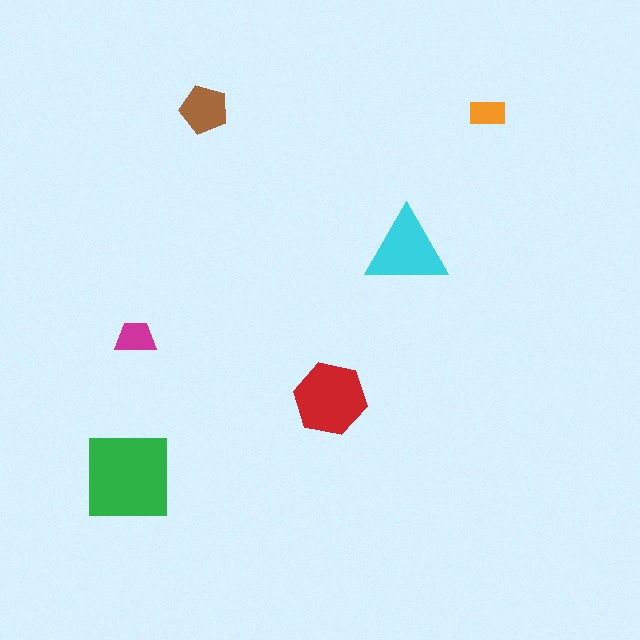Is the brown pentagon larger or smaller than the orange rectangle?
Larger.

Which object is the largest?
The green square.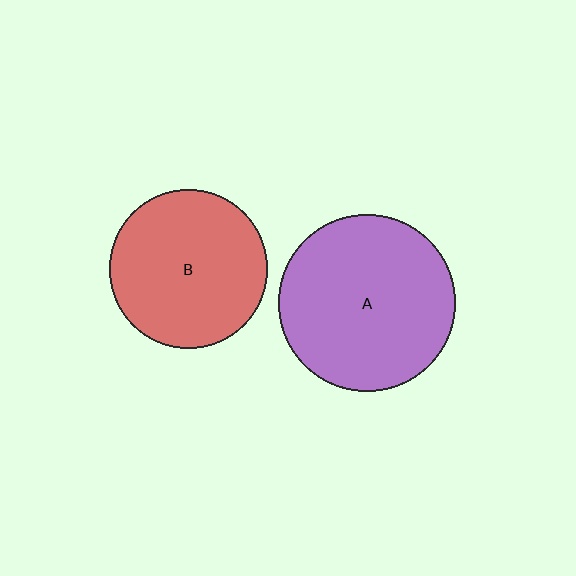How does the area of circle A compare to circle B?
Approximately 1.3 times.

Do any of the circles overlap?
No, none of the circles overlap.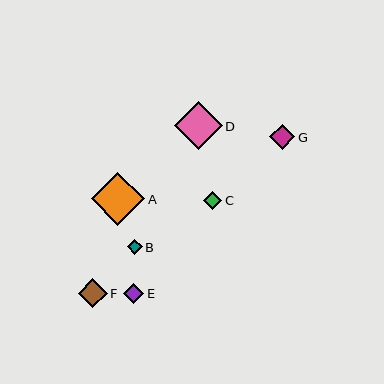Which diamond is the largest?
Diamond A is the largest with a size of approximately 54 pixels.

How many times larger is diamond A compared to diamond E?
Diamond A is approximately 2.7 times the size of diamond E.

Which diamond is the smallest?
Diamond B is the smallest with a size of approximately 15 pixels.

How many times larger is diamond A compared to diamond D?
Diamond A is approximately 1.1 times the size of diamond D.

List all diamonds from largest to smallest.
From largest to smallest: A, D, F, G, E, C, B.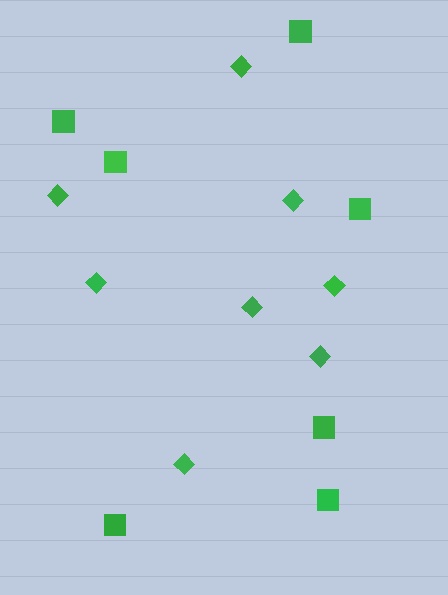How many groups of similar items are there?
There are 2 groups: one group of diamonds (8) and one group of squares (7).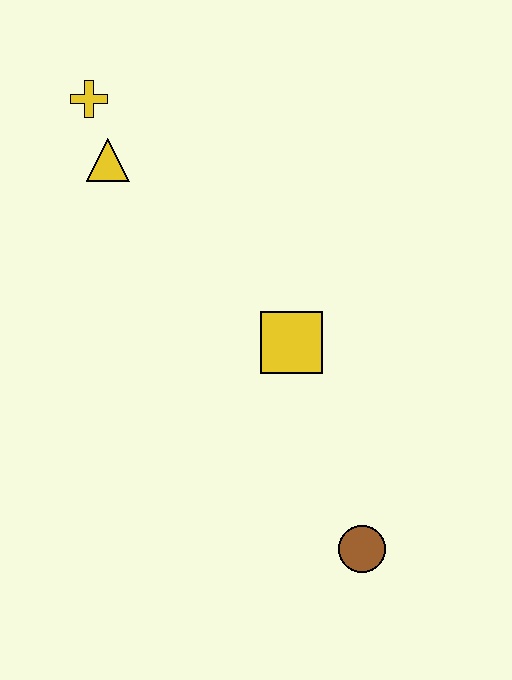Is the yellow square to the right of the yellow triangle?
Yes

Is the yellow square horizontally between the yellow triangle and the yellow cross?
No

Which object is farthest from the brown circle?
The yellow cross is farthest from the brown circle.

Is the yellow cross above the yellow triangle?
Yes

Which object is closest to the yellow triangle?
The yellow cross is closest to the yellow triangle.